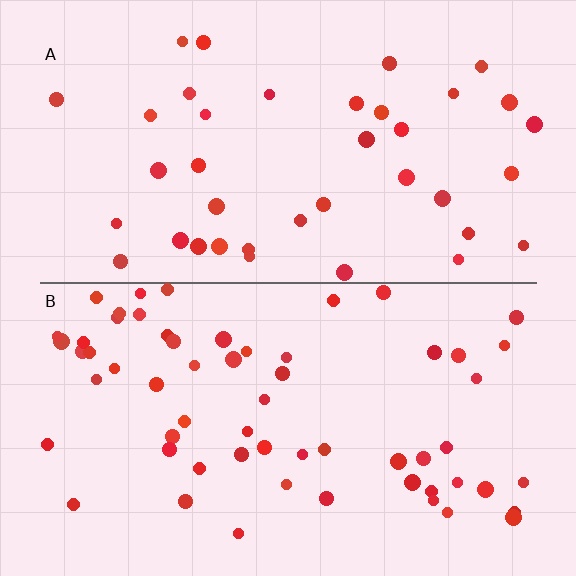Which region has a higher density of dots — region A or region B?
B (the bottom).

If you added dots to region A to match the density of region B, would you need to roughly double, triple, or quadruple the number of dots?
Approximately double.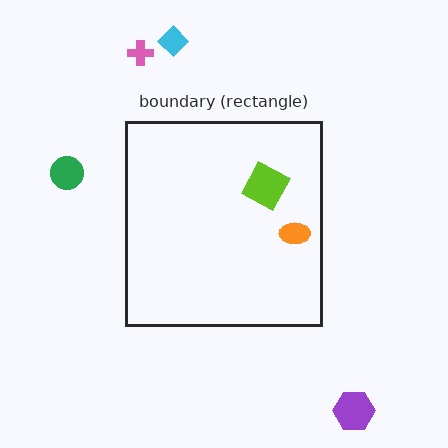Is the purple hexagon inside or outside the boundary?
Outside.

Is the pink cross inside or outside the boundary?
Outside.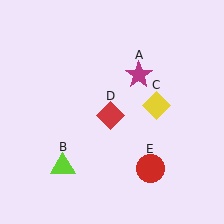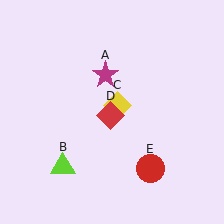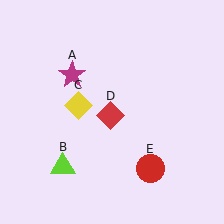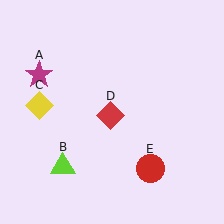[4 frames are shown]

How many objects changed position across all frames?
2 objects changed position: magenta star (object A), yellow diamond (object C).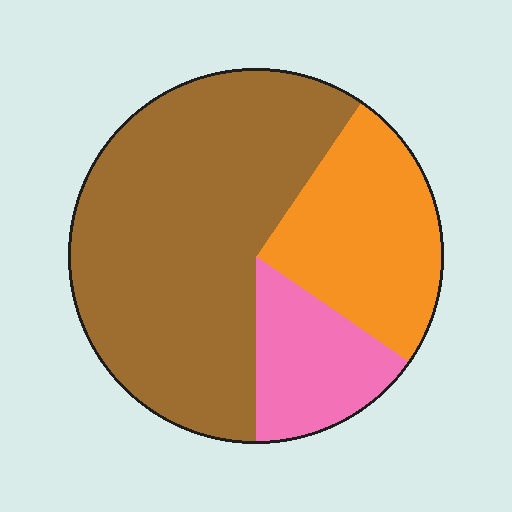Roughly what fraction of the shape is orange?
Orange takes up about one quarter (1/4) of the shape.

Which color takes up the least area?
Pink, at roughly 15%.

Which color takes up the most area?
Brown, at roughly 60%.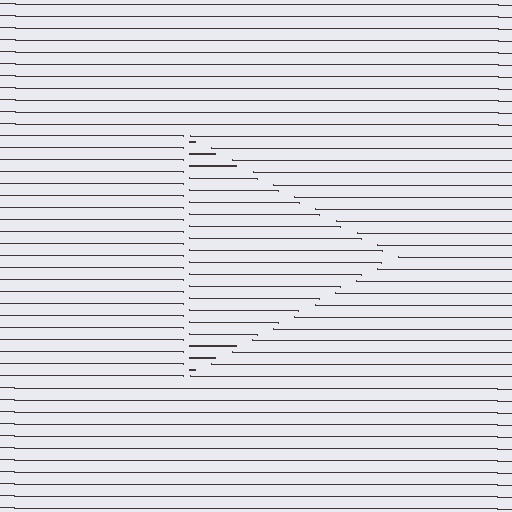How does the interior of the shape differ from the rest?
The interior of the shape contains the same grating, shifted by half a period — the contour is defined by the phase discontinuity where line-ends from the inner and outer gratings abut.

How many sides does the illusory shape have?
3 sides — the line-ends trace a triangle.